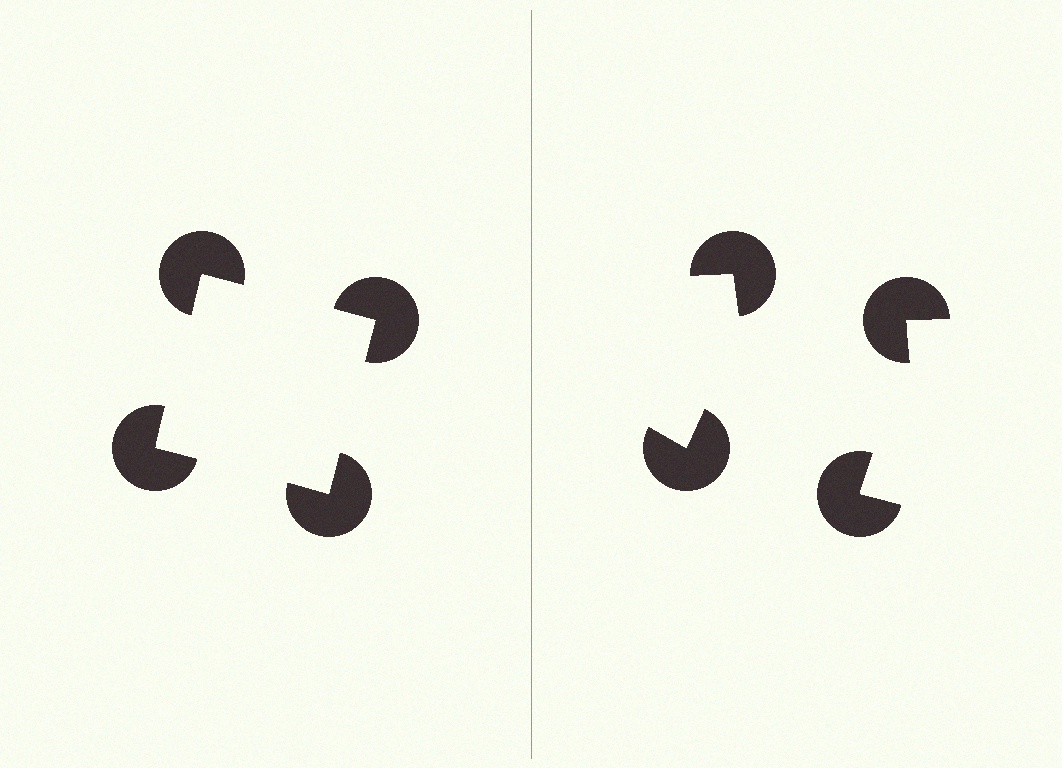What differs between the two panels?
The pac-man discs are positioned identically on both sides; only the wedge orientations differ. On the left they align to a square; on the right they are misaligned.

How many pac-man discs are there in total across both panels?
8 — 4 on each side.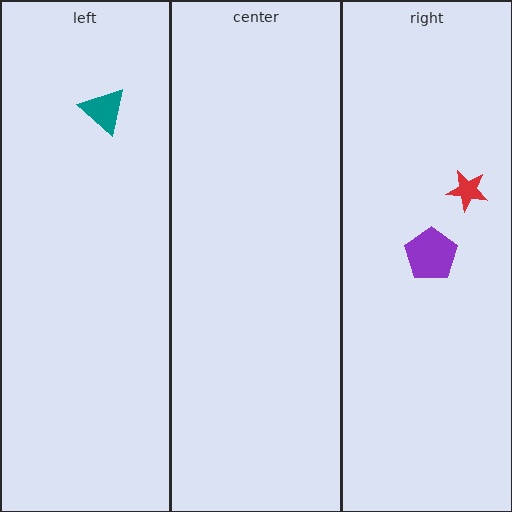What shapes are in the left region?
The teal triangle.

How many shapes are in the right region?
2.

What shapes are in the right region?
The purple pentagon, the red star.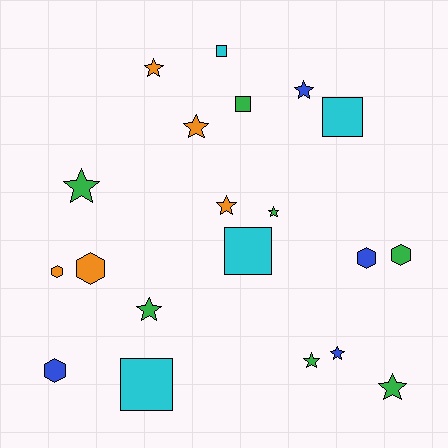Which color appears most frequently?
Green, with 7 objects.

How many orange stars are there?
There are 3 orange stars.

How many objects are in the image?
There are 20 objects.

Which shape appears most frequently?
Star, with 10 objects.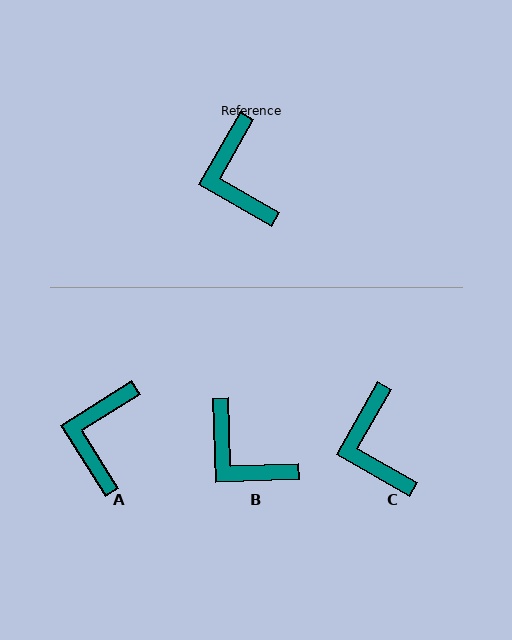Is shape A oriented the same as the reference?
No, it is off by about 28 degrees.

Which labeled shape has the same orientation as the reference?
C.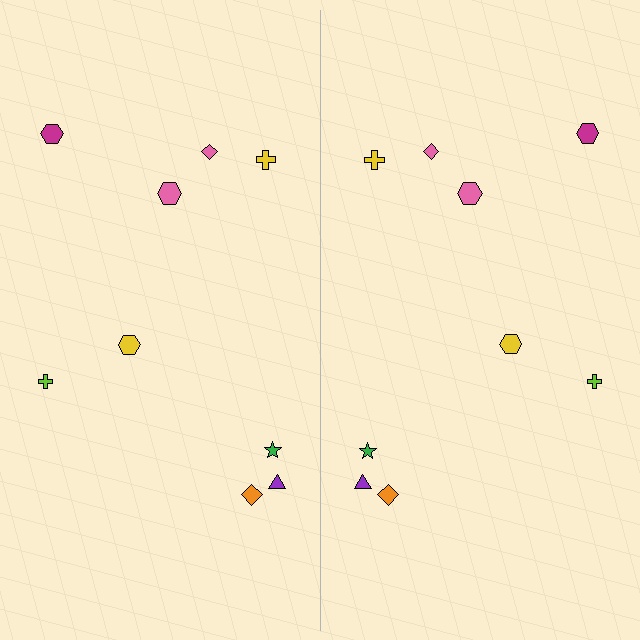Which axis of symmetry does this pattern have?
The pattern has a vertical axis of symmetry running through the center of the image.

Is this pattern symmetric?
Yes, this pattern has bilateral (reflection) symmetry.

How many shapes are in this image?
There are 18 shapes in this image.